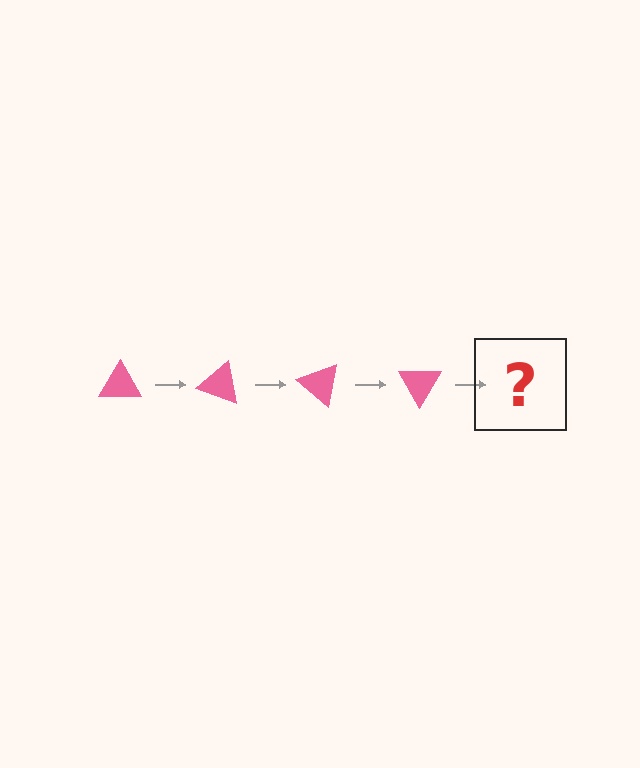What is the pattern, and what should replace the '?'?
The pattern is that the triangle rotates 20 degrees each step. The '?' should be a pink triangle rotated 80 degrees.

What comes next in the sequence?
The next element should be a pink triangle rotated 80 degrees.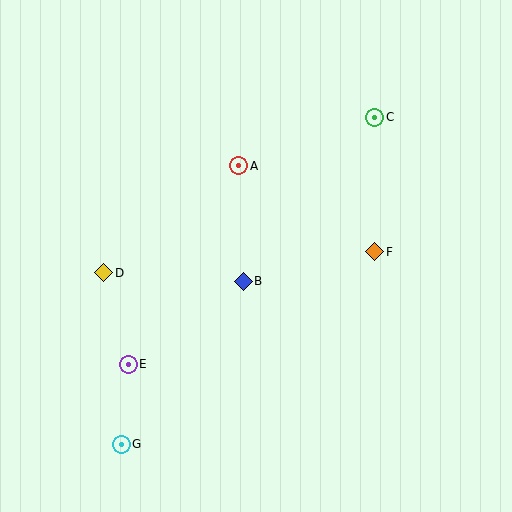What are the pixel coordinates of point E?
Point E is at (128, 364).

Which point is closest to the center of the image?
Point B at (243, 281) is closest to the center.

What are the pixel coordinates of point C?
Point C is at (375, 117).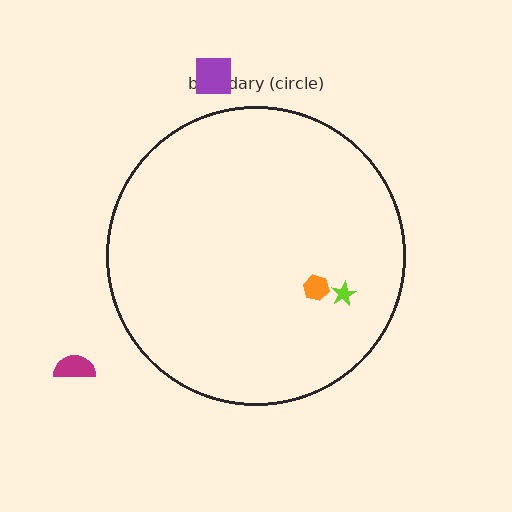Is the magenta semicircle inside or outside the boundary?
Outside.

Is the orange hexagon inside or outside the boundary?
Inside.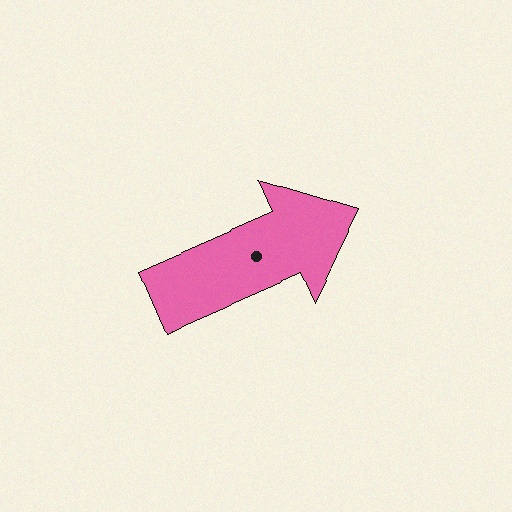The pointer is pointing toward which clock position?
Roughly 2 o'clock.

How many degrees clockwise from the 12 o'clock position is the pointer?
Approximately 66 degrees.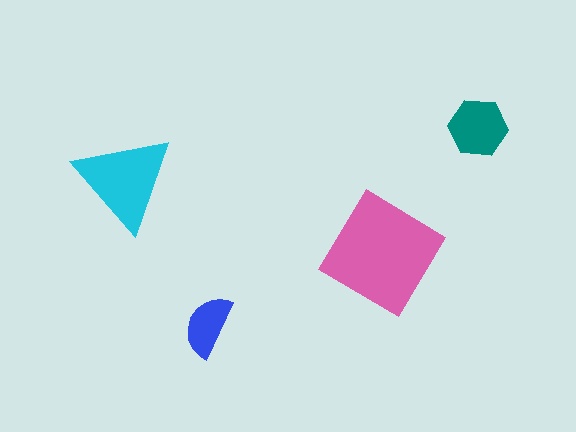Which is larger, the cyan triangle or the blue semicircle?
The cyan triangle.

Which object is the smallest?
The blue semicircle.